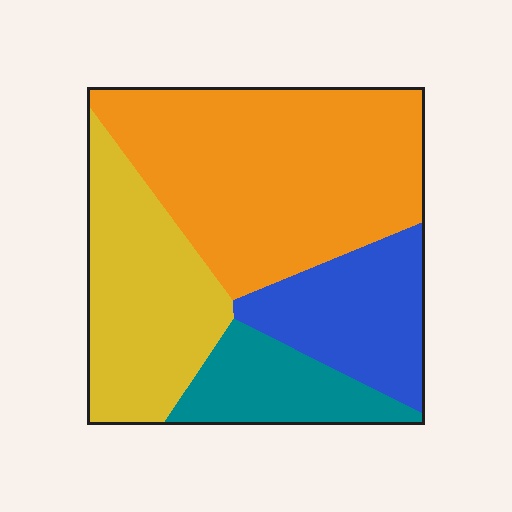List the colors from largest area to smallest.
From largest to smallest: orange, yellow, blue, teal.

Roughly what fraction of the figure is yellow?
Yellow takes up about one quarter (1/4) of the figure.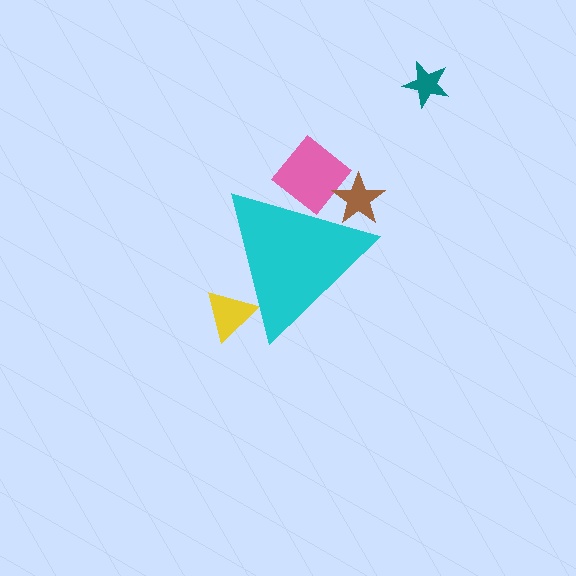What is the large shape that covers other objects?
A cyan triangle.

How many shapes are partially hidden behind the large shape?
3 shapes are partially hidden.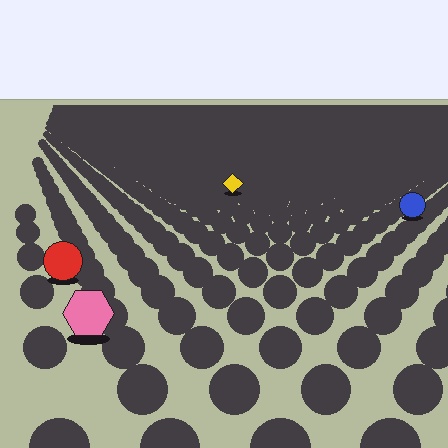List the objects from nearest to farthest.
From nearest to farthest: the pink hexagon, the red circle, the blue circle, the yellow diamond.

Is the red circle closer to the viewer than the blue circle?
Yes. The red circle is closer — you can tell from the texture gradient: the ground texture is coarser near it.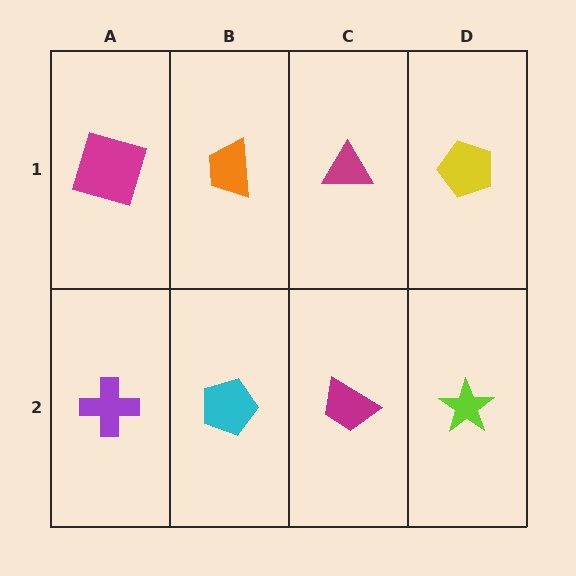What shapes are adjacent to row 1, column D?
A lime star (row 2, column D), a magenta triangle (row 1, column C).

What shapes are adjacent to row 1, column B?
A cyan pentagon (row 2, column B), a magenta square (row 1, column A), a magenta triangle (row 1, column C).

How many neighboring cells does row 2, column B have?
3.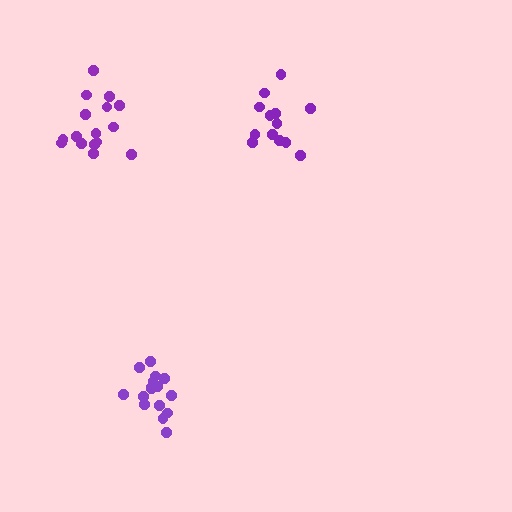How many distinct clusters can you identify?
There are 3 distinct clusters.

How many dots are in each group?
Group 1: 16 dots, Group 2: 13 dots, Group 3: 16 dots (45 total).